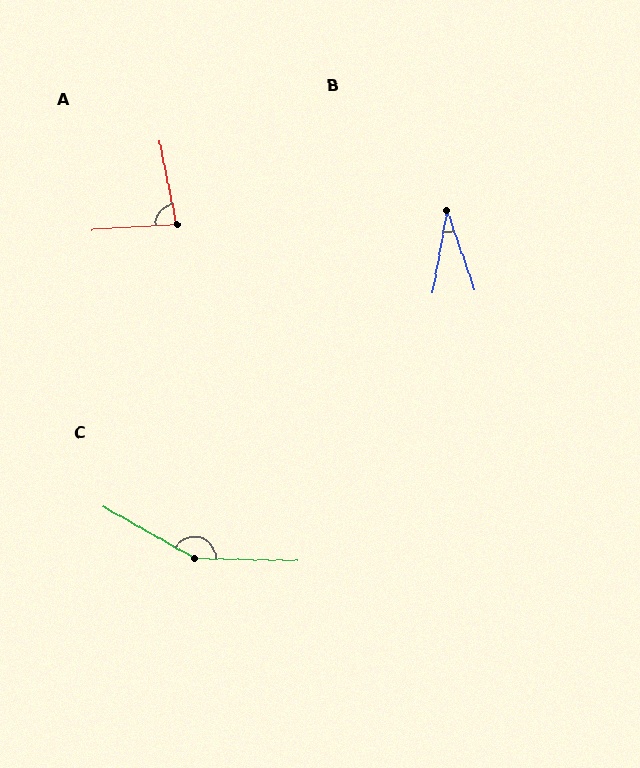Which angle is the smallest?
B, at approximately 29 degrees.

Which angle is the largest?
C, at approximately 152 degrees.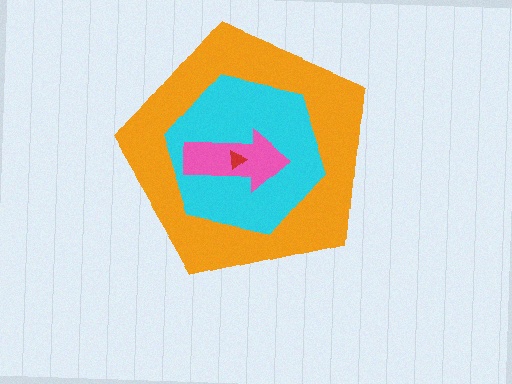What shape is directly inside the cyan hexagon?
The pink arrow.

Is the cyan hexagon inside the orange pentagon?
Yes.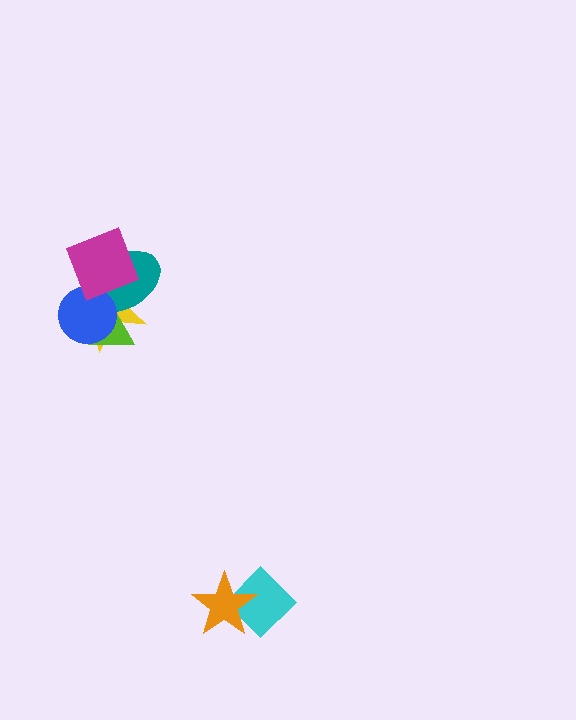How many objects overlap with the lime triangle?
3 objects overlap with the lime triangle.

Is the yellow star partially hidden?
Yes, it is partially covered by another shape.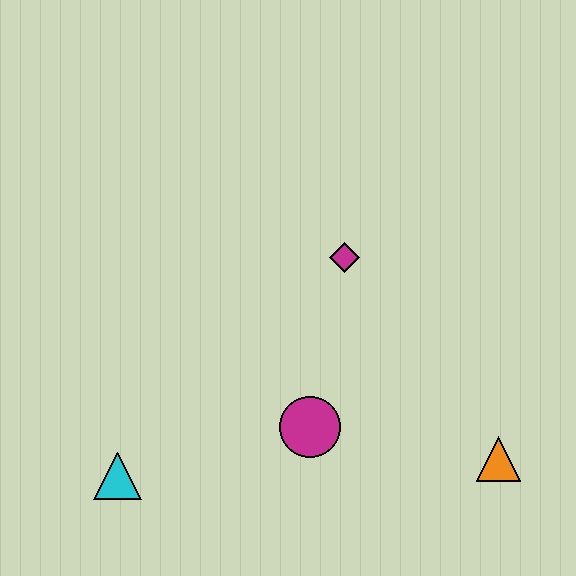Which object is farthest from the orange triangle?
The cyan triangle is farthest from the orange triangle.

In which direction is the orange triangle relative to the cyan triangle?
The orange triangle is to the right of the cyan triangle.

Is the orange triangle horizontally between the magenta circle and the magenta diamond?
No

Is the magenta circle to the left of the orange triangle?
Yes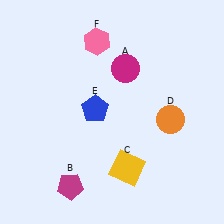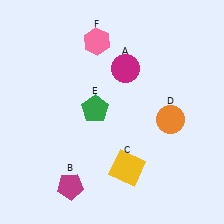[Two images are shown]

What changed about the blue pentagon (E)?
In Image 1, E is blue. In Image 2, it changed to green.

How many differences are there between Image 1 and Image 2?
There is 1 difference between the two images.